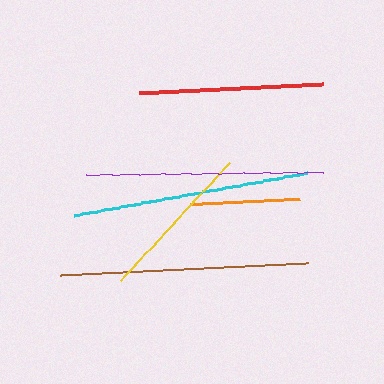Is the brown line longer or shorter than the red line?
The brown line is longer than the red line.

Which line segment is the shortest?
The orange line is the shortest at approximately 109 pixels.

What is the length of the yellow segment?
The yellow segment is approximately 159 pixels long.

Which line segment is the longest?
The brown line is the longest at approximately 248 pixels.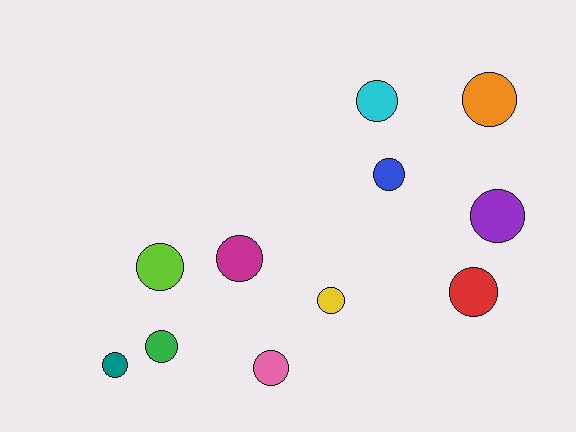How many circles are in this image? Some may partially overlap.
There are 11 circles.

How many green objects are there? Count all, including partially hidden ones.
There is 1 green object.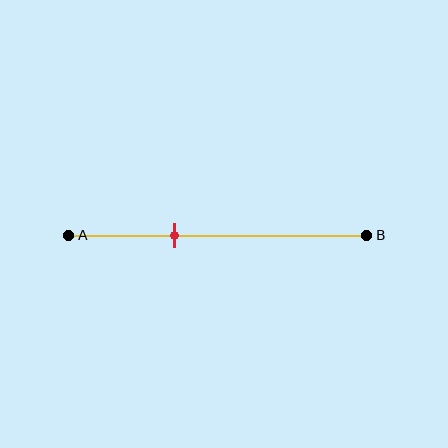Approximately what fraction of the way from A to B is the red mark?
The red mark is approximately 35% of the way from A to B.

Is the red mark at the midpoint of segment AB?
No, the mark is at about 35% from A, not at the 50% midpoint.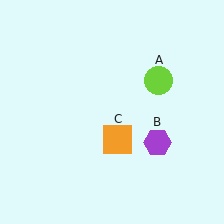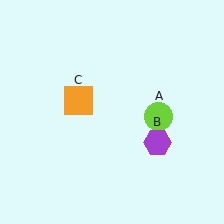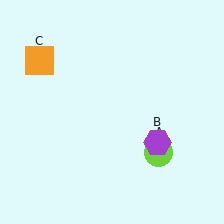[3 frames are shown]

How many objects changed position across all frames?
2 objects changed position: lime circle (object A), orange square (object C).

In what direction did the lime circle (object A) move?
The lime circle (object A) moved down.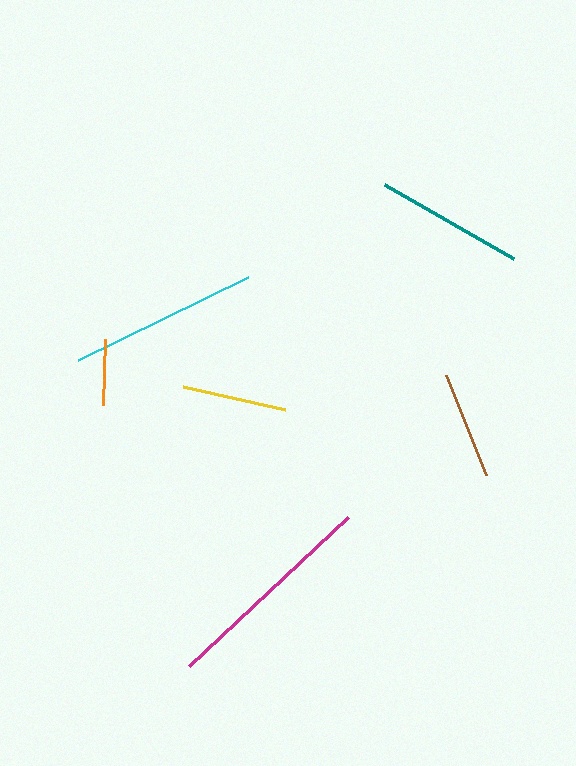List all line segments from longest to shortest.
From longest to shortest: magenta, cyan, teal, brown, yellow, orange.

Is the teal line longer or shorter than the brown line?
The teal line is longer than the brown line.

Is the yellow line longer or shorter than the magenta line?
The magenta line is longer than the yellow line.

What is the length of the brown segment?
The brown segment is approximately 107 pixels long.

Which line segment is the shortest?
The orange line is the shortest at approximately 67 pixels.